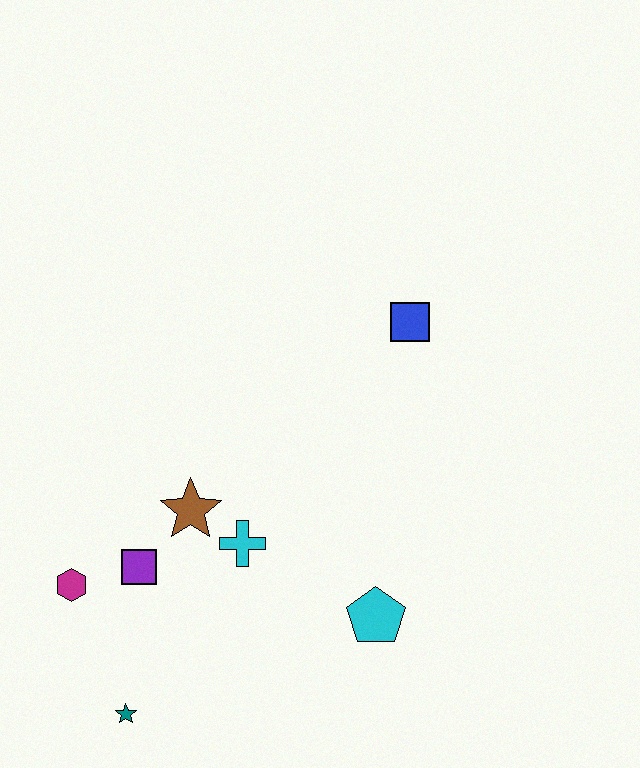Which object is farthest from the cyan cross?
The blue square is farthest from the cyan cross.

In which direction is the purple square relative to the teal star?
The purple square is above the teal star.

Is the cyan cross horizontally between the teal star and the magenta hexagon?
No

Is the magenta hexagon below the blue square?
Yes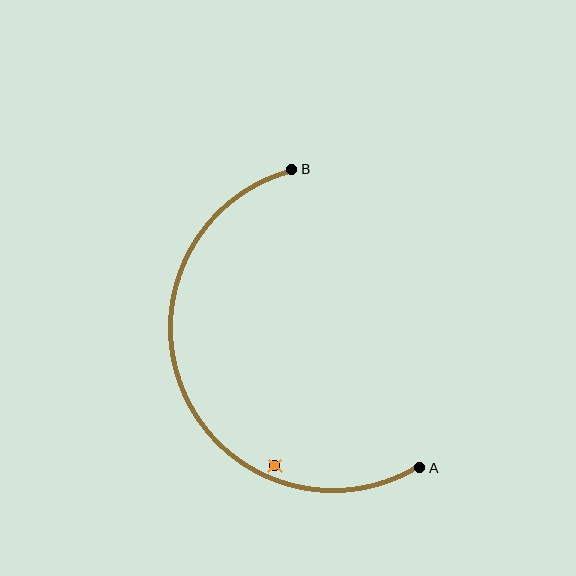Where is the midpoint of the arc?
The arc midpoint is the point on the curve farthest from the straight line joining A and B. It sits to the left of that line.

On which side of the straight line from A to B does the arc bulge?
The arc bulges to the left of the straight line connecting A and B.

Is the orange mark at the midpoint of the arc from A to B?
No — the orange mark does not lie on the arc at all. It sits slightly inside the curve.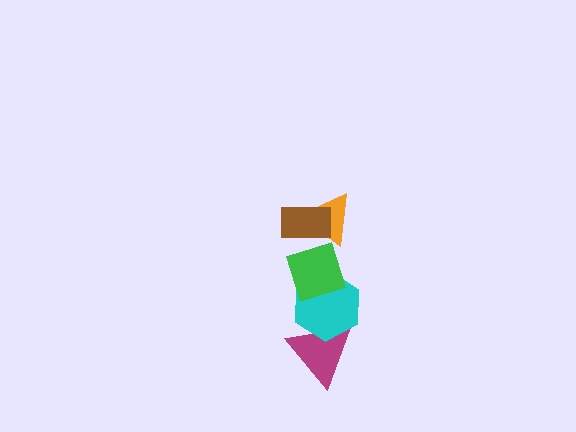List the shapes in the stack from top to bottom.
From top to bottom: the brown rectangle, the orange triangle, the green diamond, the cyan hexagon, the magenta triangle.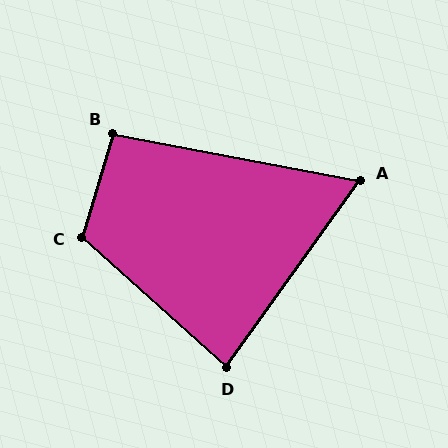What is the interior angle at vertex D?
Approximately 84 degrees (acute).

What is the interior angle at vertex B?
Approximately 96 degrees (obtuse).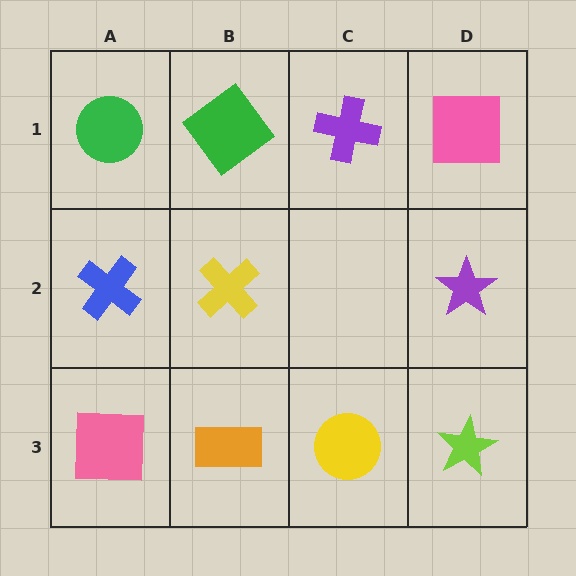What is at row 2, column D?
A purple star.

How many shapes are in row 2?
3 shapes.